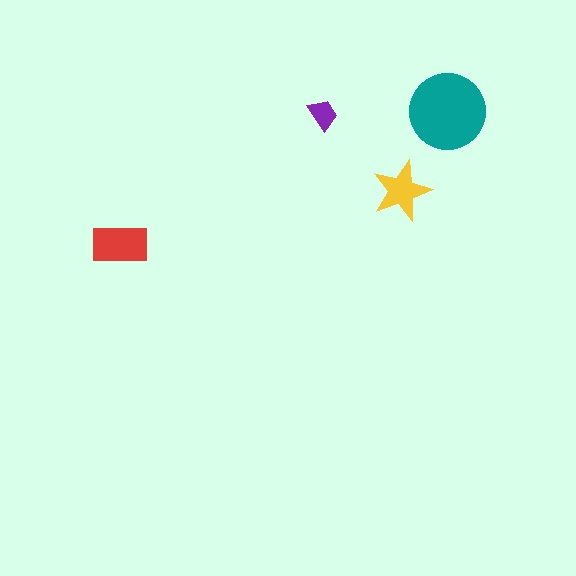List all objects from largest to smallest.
The teal circle, the red rectangle, the yellow star, the purple trapezoid.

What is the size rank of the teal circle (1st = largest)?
1st.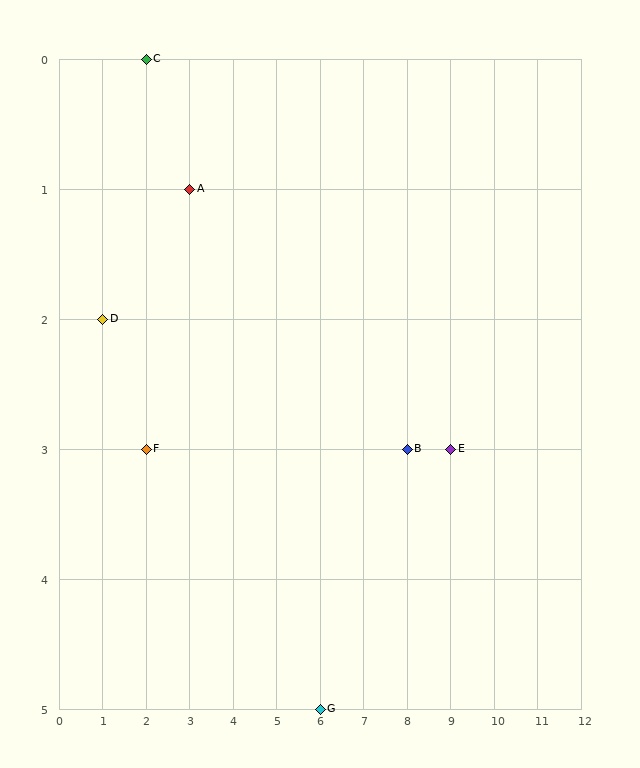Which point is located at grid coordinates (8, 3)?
Point B is at (8, 3).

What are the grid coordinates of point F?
Point F is at grid coordinates (2, 3).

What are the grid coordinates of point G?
Point G is at grid coordinates (6, 5).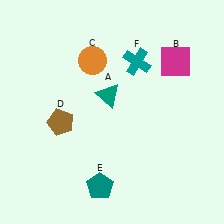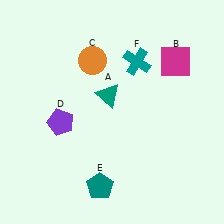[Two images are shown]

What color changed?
The pentagon (D) changed from brown in Image 1 to purple in Image 2.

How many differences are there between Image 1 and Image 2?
There is 1 difference between the two images.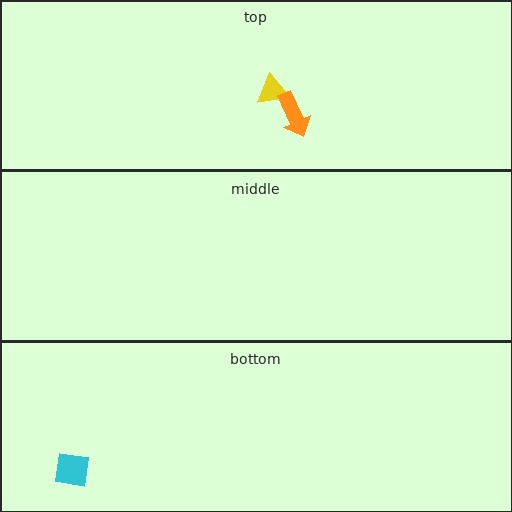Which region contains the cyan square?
The bottom region.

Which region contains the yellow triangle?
The top region.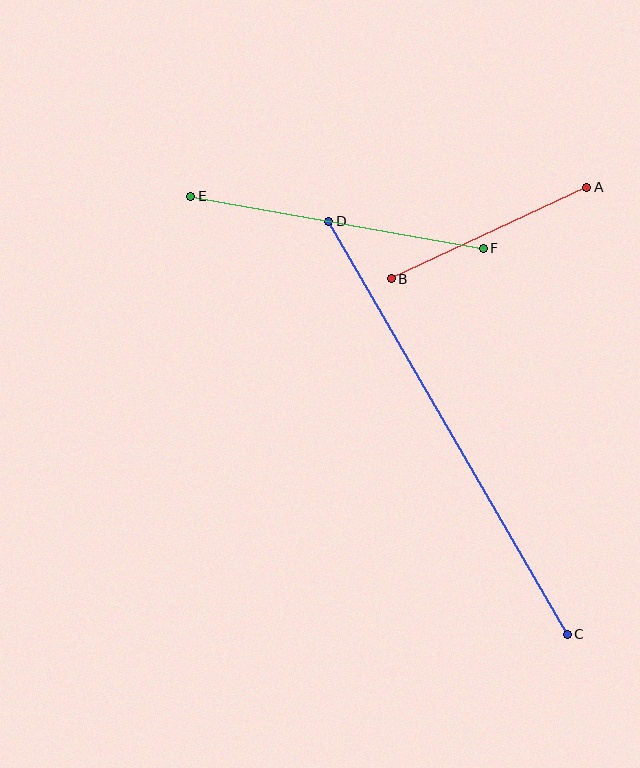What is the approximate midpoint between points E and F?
The midpoint is at approximately (337, 222) pixels.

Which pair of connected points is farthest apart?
Points C and D are farthest apart.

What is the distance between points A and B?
The distance is approximately 216 pixels.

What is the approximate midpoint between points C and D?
The midpoint is at approximately (448, 428) pixels.